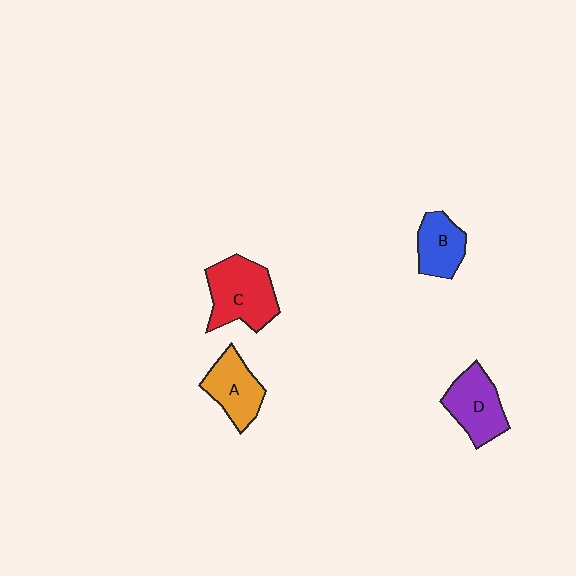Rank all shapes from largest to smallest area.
From largest to smallest: C (red), D (purple), A (orange), B (blue).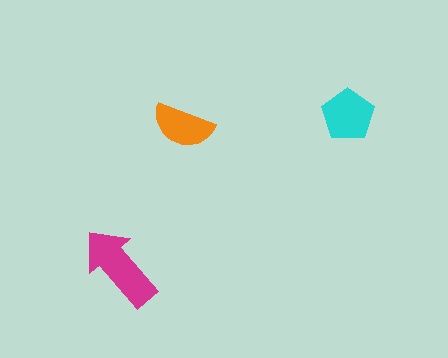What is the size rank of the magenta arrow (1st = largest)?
1st.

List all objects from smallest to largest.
The orange semicircle, the cyan pentagon, the magenta arrow.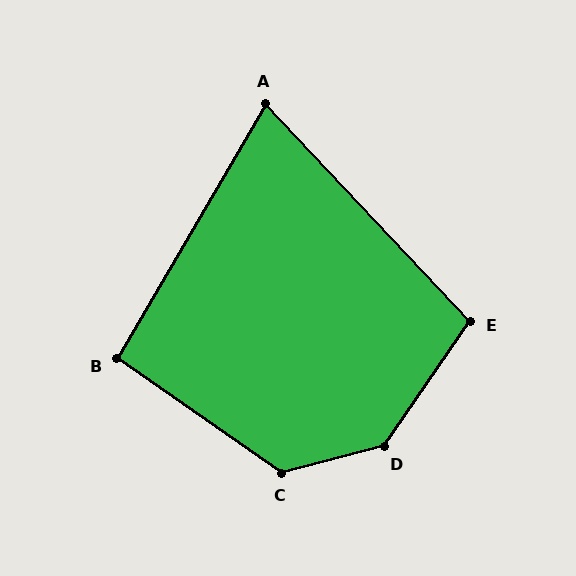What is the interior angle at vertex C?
Approximately 131 degrees (obtuse).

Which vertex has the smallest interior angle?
A, at approximately 74 degrees.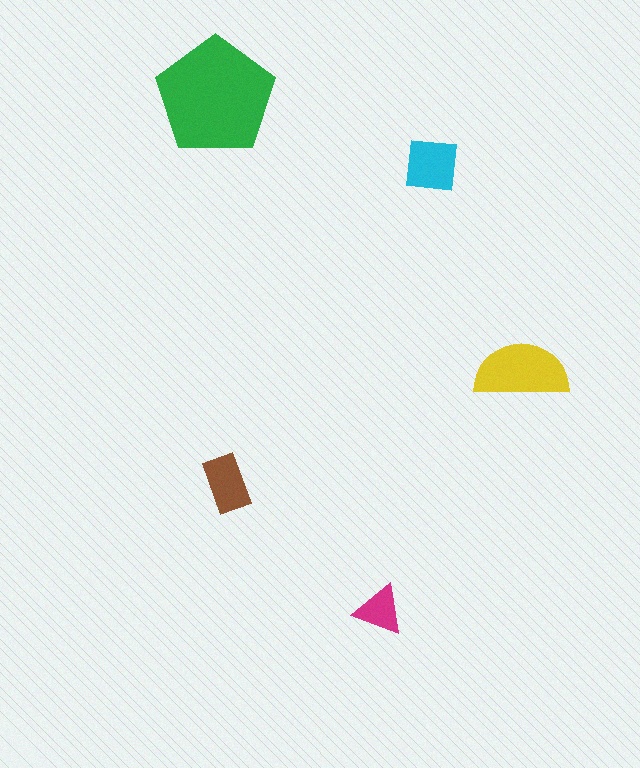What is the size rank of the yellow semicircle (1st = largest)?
2nd.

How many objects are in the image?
There are 5 objects in the image.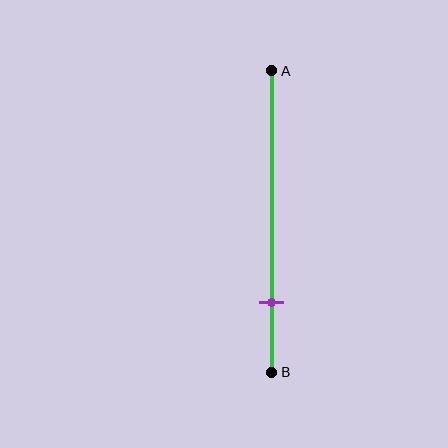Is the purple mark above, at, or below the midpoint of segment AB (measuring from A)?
The purple mark is below the midpoint of segment AB.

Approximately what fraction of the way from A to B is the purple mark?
The purple mark is approximately 75% of the way from A to B.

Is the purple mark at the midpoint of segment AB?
No, the mark is at about 75% from A, not at the 50% midpoint.